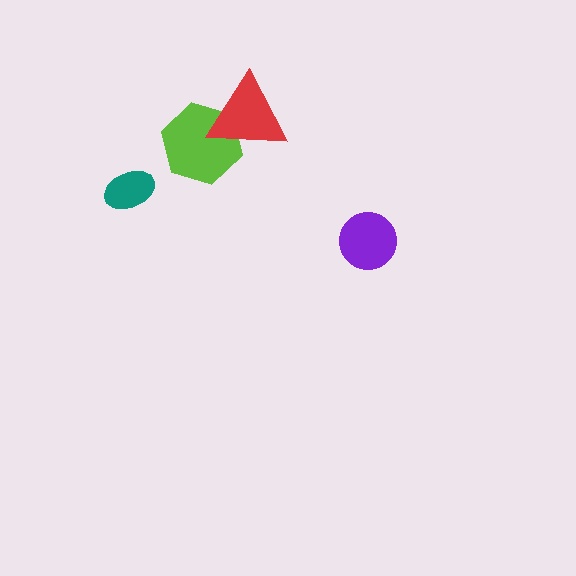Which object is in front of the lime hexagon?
The red triangle is in front of the lime hexagon.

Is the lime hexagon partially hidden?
Yes, it is partially covered by another shape.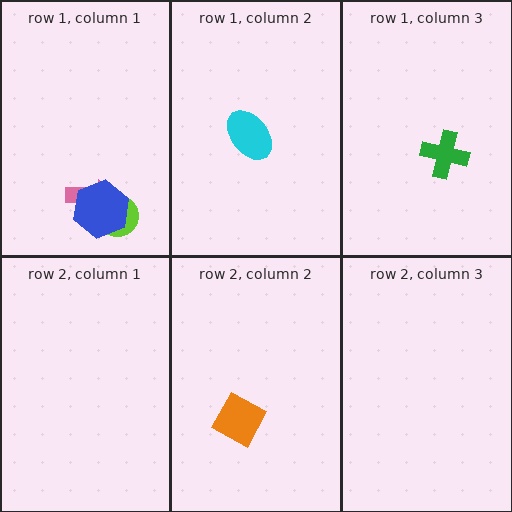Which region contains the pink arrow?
The row 1, column 1 region.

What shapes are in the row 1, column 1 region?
The lime circle, the pink arrow, the blue hexagon.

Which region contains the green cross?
The row 1, column 3 region.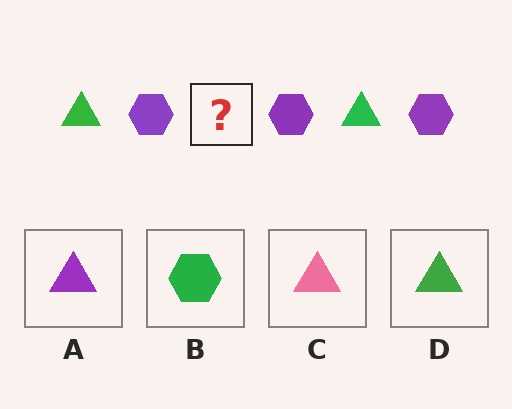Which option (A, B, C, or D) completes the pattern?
D.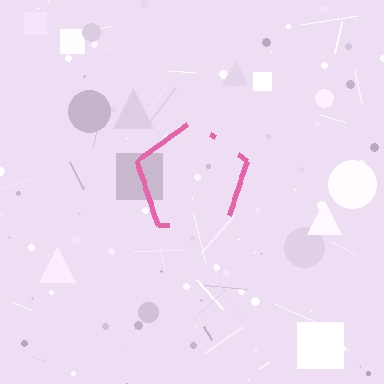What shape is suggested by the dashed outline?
The dashed outline suggests a pentagon.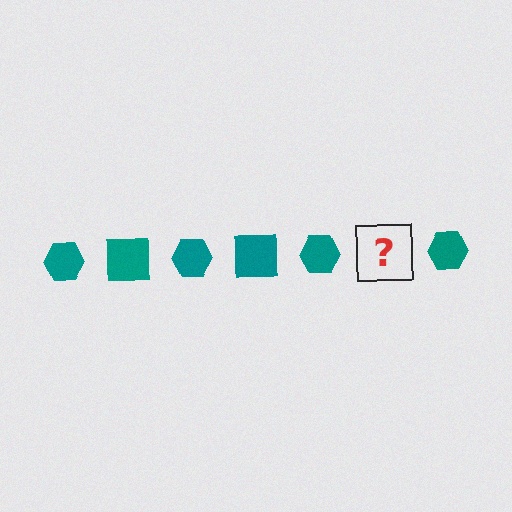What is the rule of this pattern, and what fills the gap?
The rule is that the pattern cycles through hexagon, square shapes in teal. The gap should be filled with a teal square.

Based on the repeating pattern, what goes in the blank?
The blank should be a teal square.